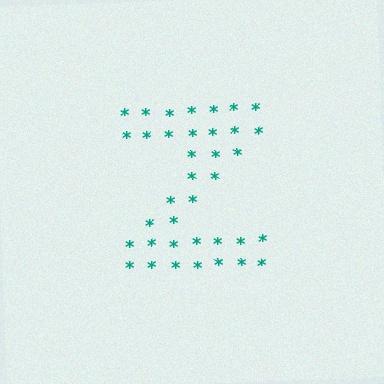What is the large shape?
The large shape is the letter Z.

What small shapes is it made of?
It is made of small asterisks.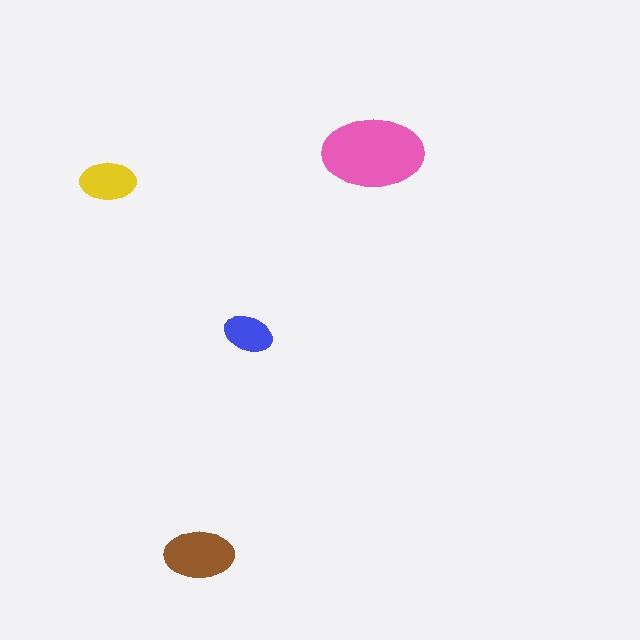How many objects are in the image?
There are 4 objects in the image.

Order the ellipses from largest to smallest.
the pink one, the brown one, the yellow one, the blue one.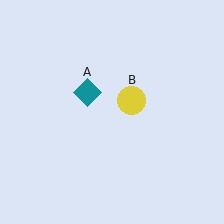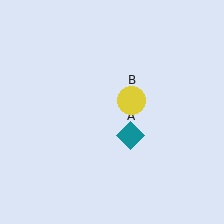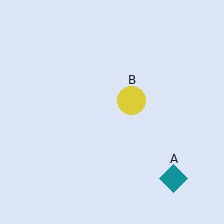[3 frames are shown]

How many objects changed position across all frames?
1 object changed position: teal diamond (object A).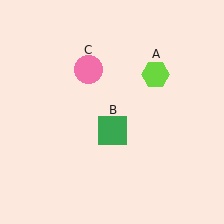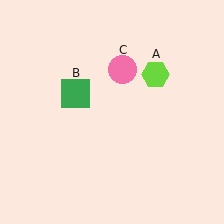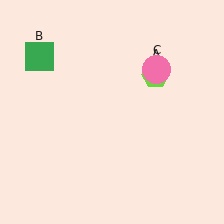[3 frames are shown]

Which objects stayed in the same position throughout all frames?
Lime hexagon (object A) remained stationary.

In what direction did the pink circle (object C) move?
The pink circle (object C) moved right.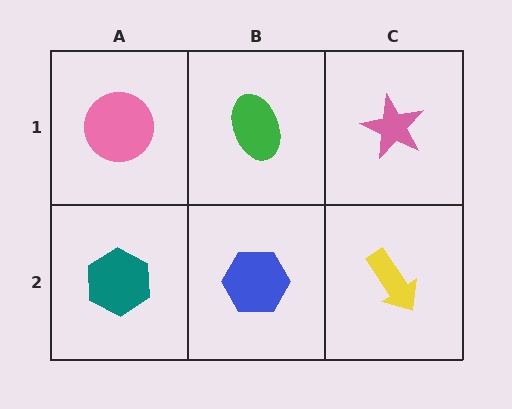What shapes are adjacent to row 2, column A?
A pink circle (row 1, column A), a blue hexagon (row 2, column B).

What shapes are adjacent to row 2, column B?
A green ellipse (row 1, column B), a teal hexagon (row 2, column A), a yellow arrow (row 2, column C).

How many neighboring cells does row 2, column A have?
2.